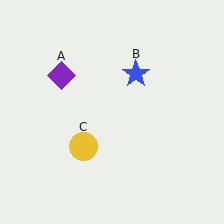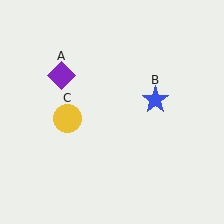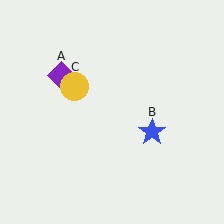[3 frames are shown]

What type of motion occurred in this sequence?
The blue star (object B), yellow circle (object C) rotated clockwise around the center of the scene.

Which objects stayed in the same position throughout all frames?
Purple diamond (object A) remained stationary.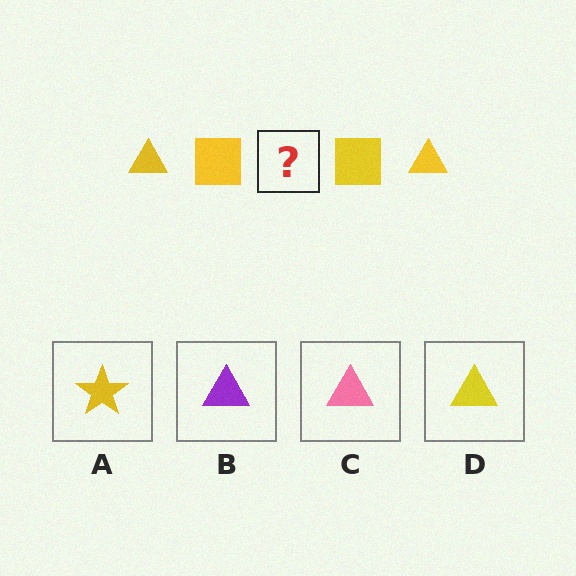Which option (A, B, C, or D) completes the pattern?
D.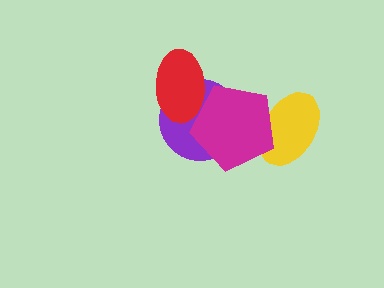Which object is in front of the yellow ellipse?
The magenta pentagon is in front of the yellow ellipse.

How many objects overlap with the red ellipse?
2 objects overlap with the red ellipse.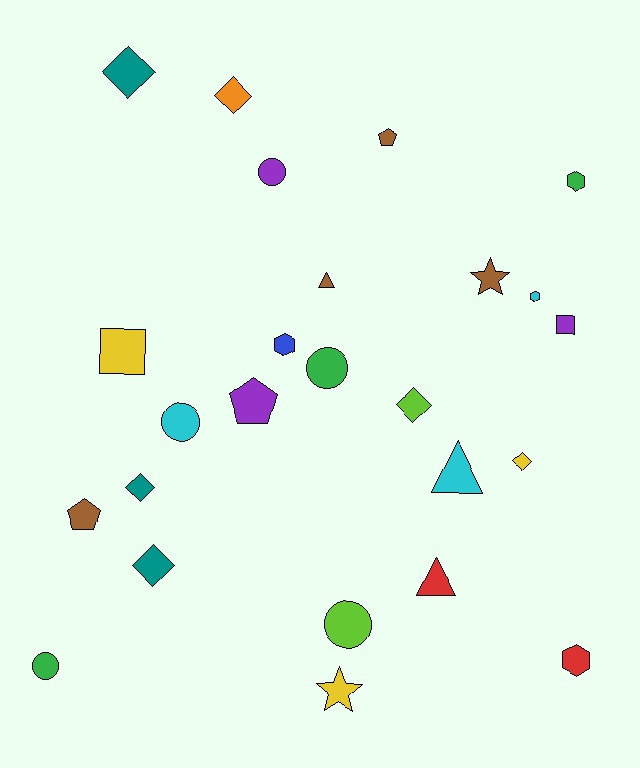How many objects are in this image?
There are 25 objects.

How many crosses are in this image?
There are no crosses.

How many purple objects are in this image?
There are 3 purple objects.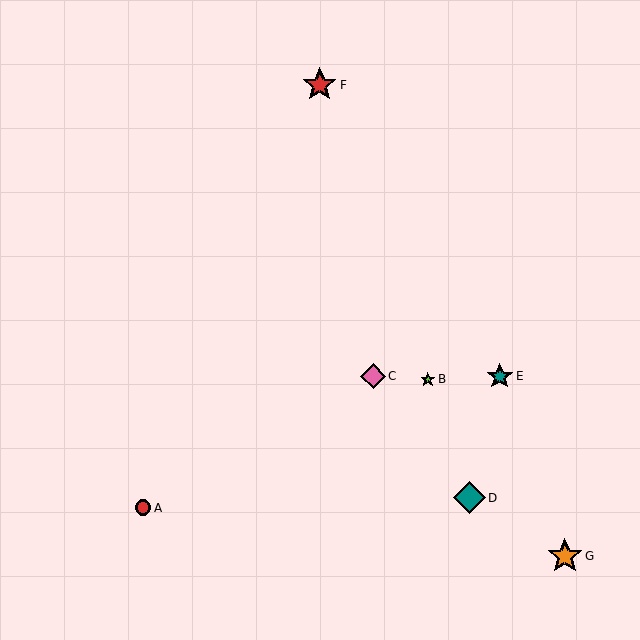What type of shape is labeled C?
Shape C is a pink diamond.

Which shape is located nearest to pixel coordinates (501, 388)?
The teal star (labeled E) at (500, 376) is nearest to that location.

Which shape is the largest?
The orange star (labeled G) is the largest.